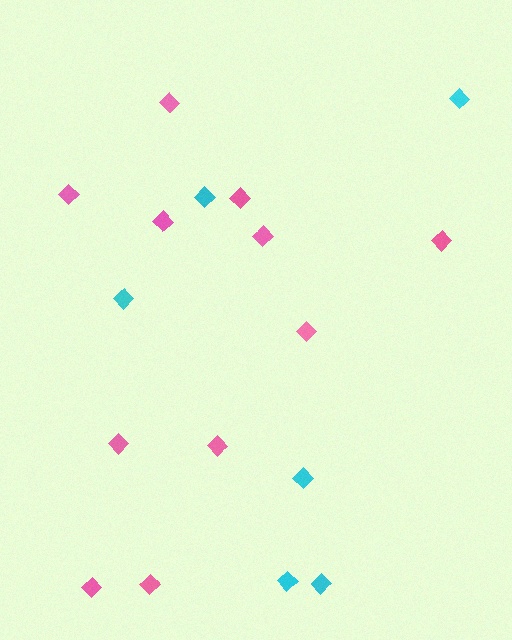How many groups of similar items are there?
There are 2 groups: one group of cyan diamonds (6) and one group of pink diamonds (11).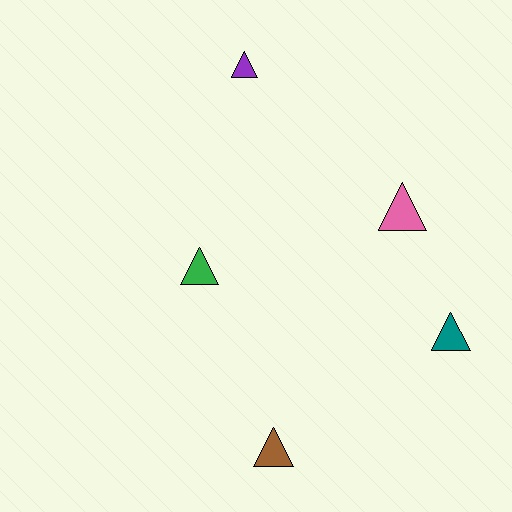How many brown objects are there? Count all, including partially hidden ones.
There is 1 brown object.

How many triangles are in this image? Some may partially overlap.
There are 5 triangles.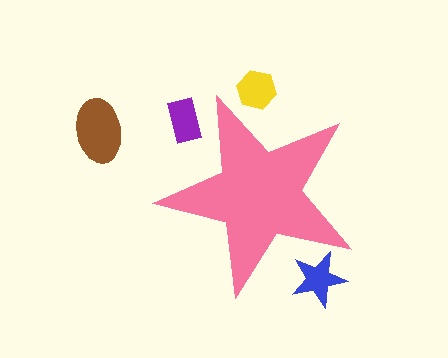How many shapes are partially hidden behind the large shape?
3 shapes are partially hidden.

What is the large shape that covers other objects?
A pink star.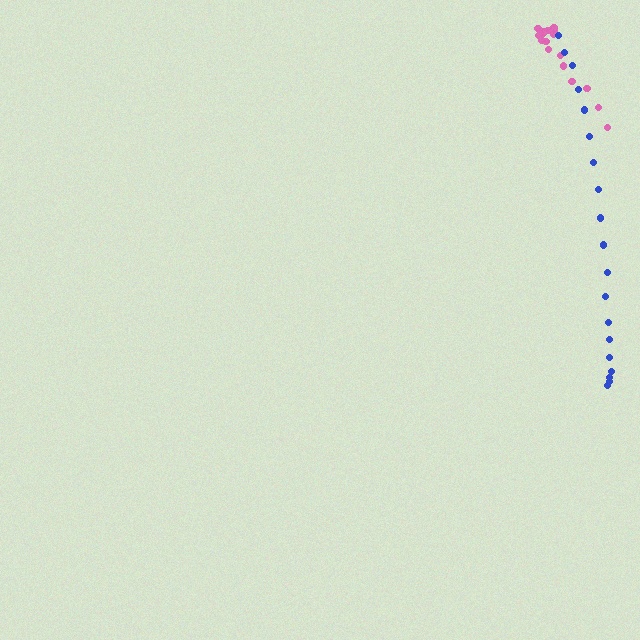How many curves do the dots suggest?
There are 2 distinct paths.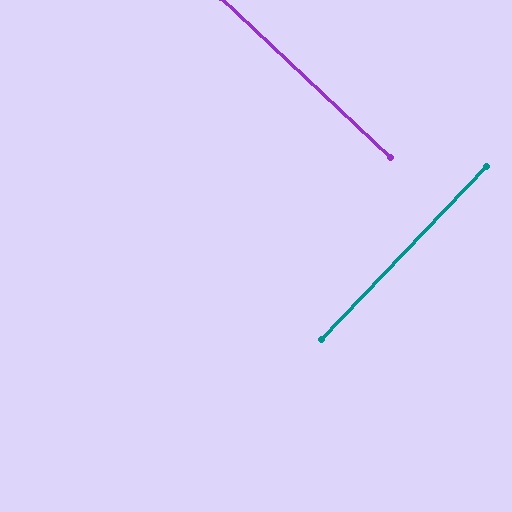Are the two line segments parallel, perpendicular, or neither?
Perpendicular — they meet at approximately 90°.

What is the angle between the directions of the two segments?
Approximately 90 degrees.